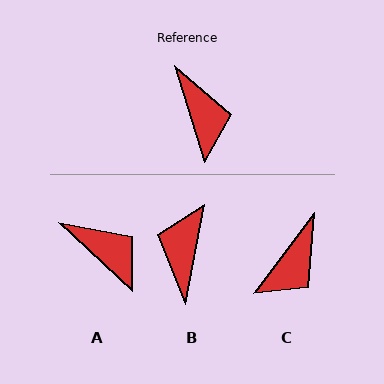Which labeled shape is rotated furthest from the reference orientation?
B, about 152 degrees away.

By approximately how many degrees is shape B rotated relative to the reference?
Approximately 152 degrees counter-clockwise.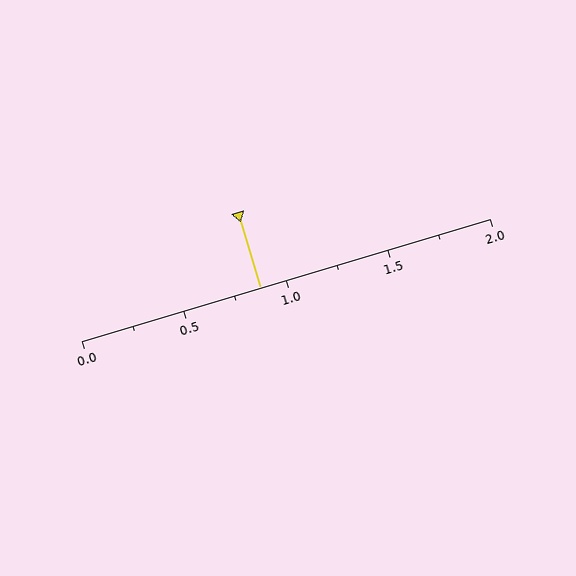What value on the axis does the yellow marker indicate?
The marker indicates approximately 0.88.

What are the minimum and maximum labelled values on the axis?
The axis runs from 0.0 to 2.0.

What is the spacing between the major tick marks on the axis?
The major ticks are spaced 0.5 apart.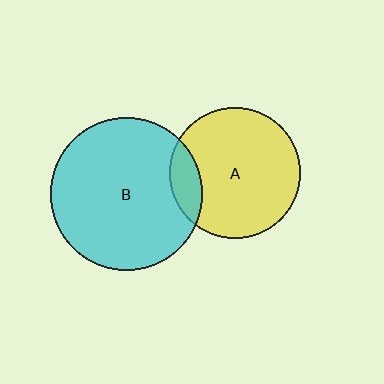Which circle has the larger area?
Circle B (cyan).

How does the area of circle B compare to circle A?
Approximately 1.4 times.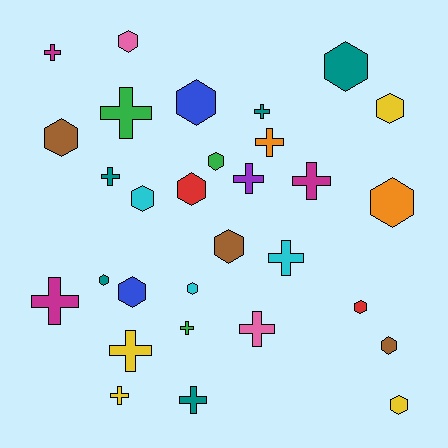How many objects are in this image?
There are 30 objects.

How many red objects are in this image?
There are 2 red objects.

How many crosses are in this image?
There are 14 crosses.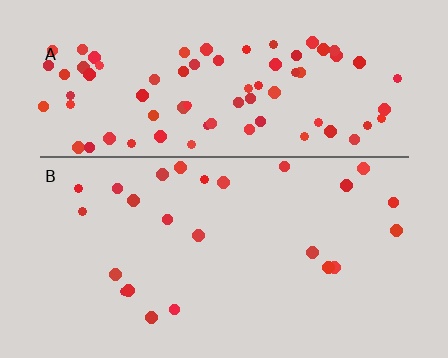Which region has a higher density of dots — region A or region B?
A (the top).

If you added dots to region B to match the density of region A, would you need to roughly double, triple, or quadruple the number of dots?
Approximately triple.